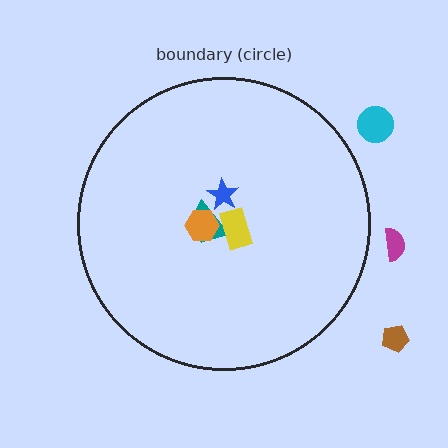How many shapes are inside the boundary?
4 inside, 3 outside.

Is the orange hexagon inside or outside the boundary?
Inside.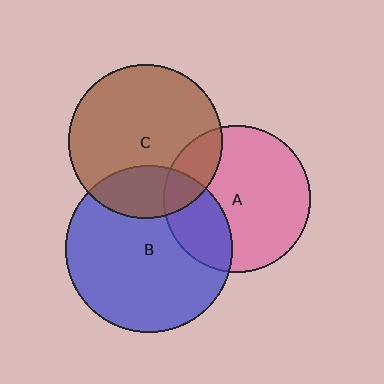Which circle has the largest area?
Circle B (blue).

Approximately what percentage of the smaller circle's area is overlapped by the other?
Approximately 25%.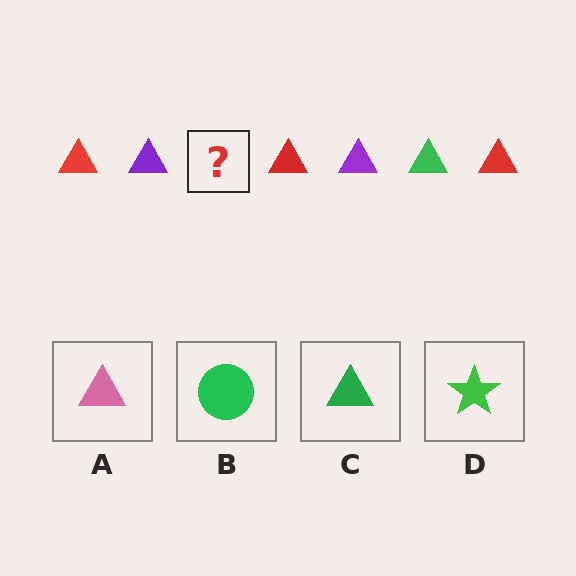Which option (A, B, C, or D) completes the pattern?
C.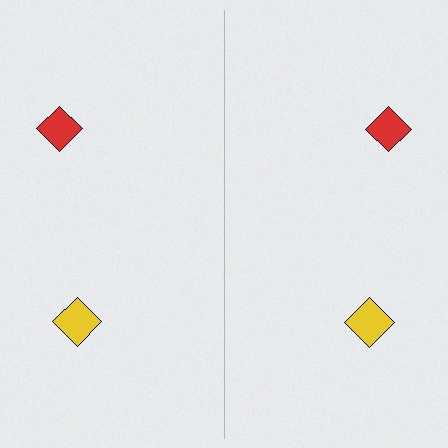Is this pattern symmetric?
Yes, this pattern has bilateral (reflection) symmetry.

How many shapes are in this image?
There are 4 shapes in this image.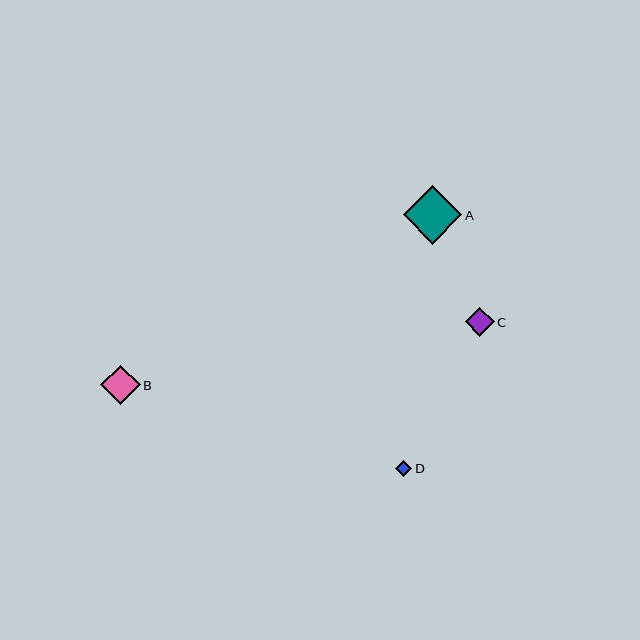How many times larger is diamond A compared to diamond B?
Diamond A is approximately 1.5 times the size of diamond B.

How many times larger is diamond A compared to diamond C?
Diamond A is approximately 2.0 times the size of diamond C.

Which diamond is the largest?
Diamond A is the largest with a size of approximately 58 pixels.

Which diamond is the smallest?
Diamond D is the smallest with a size of approximately 16 pixels.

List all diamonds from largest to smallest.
From largest to smallest: A, B, C, D.